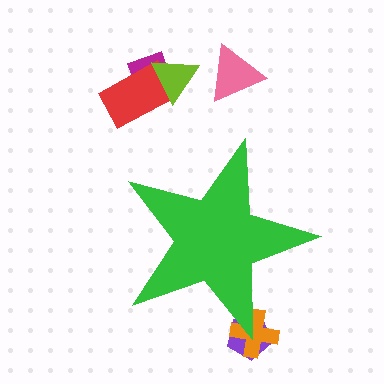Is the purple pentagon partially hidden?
Yes, the purple pentagon is partially hidden behind the green star.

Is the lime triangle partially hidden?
No, the lime triangle is fully visible.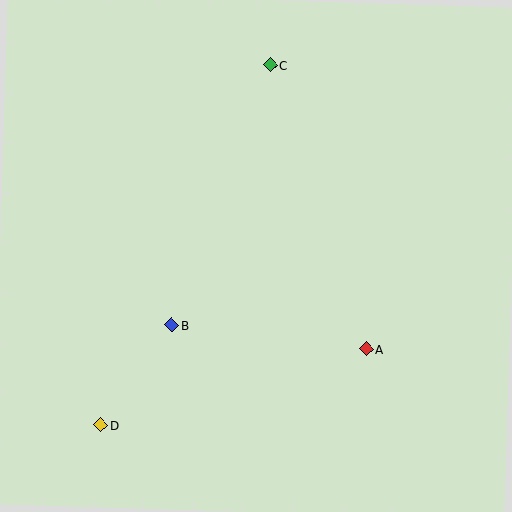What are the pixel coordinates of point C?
Point C is at (270, 65).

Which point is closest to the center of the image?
Point B at (172, 325) is closest to the center.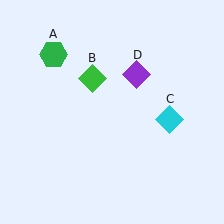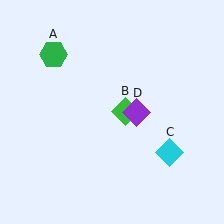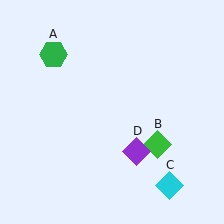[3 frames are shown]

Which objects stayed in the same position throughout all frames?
Green hexagon (object A) remained stationary.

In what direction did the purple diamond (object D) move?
The purple diamond (object D) moved down.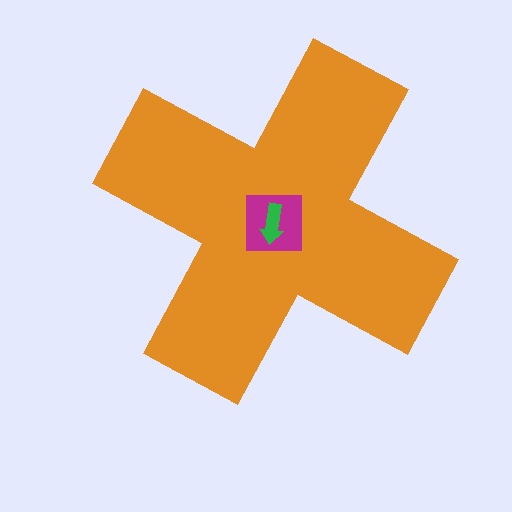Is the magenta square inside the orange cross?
Yes.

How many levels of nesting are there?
3.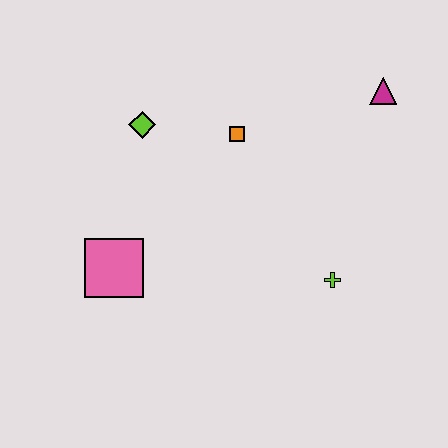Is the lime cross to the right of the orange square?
Yes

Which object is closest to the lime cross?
The orange square is closest to the lime cross.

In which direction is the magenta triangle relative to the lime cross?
The magenta triangle is above the lime cross.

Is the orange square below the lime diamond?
Yes